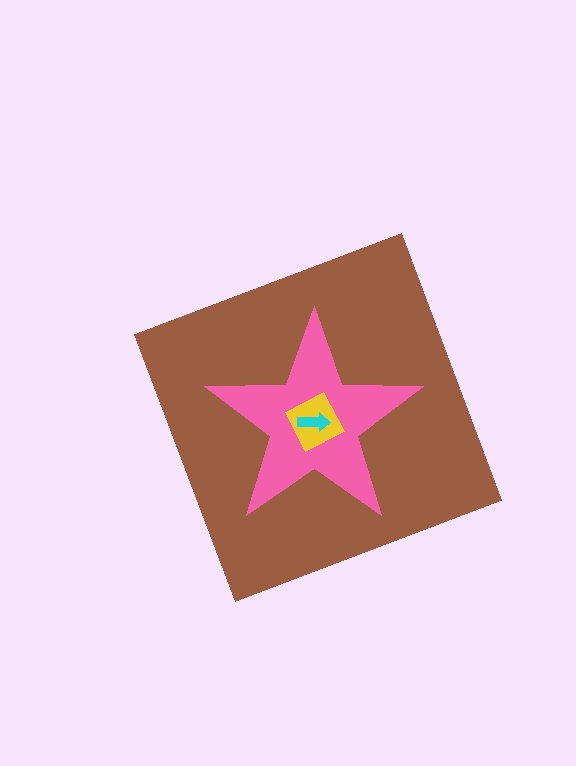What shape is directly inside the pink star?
The yellow square.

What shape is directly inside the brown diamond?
The pink star.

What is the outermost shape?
The brown diamond.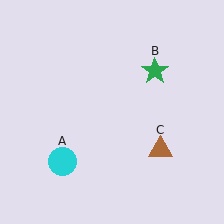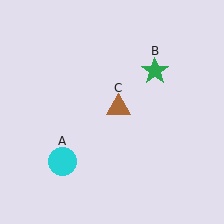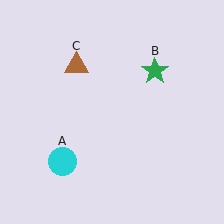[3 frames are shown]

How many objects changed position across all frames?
1 object changed position: brown triangle (object C).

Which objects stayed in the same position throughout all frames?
Cyan circle (object A) and green star (object B) remained stationary.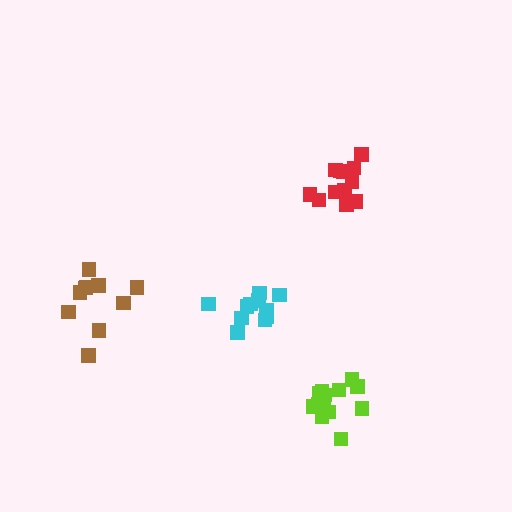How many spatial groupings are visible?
There are 4 spatial groupings.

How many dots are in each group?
Group 1: 12 dots, Group 2: 11 dots, Group 3: 10 dots, Group 4: 13 dots (46 total).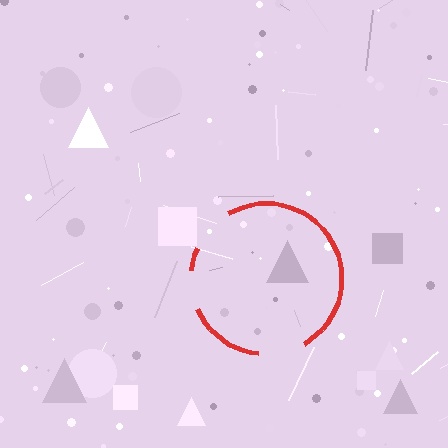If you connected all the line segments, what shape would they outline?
They would outline a circle.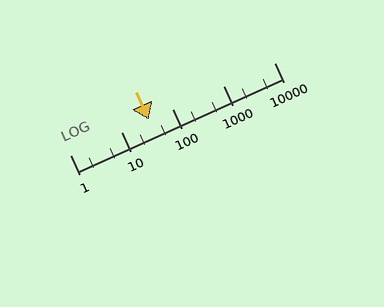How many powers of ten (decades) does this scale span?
The scale spans 4 decades, from 1 to 10000.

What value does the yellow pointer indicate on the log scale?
The pointer indicates approximately 35.